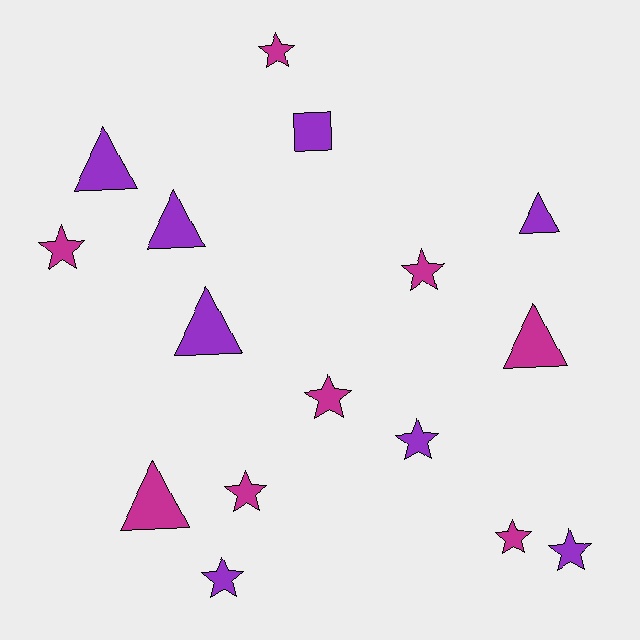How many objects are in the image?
There are 16 objects.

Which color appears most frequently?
Magenta, with 8 objects.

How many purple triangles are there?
There are 4 purple triangles.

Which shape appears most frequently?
Star, with 9 objects.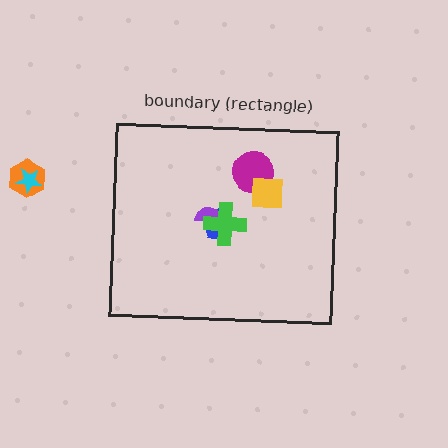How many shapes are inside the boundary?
5 inside, 2 outside.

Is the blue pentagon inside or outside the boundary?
Inside.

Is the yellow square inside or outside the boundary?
Inside.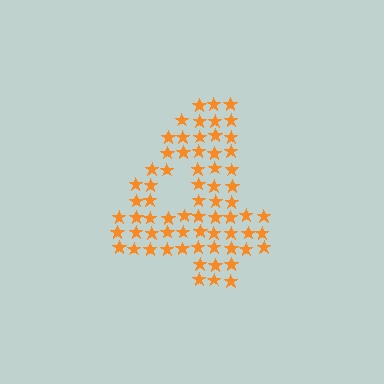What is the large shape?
The large shape is the digit 4.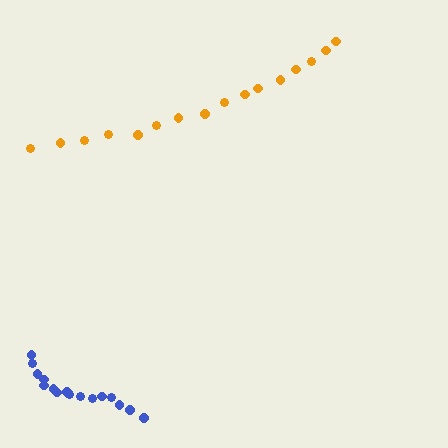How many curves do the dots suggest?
There are 2 distinct paths.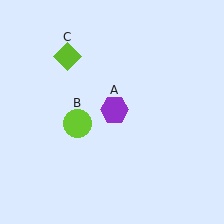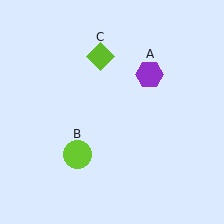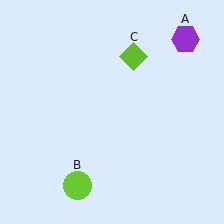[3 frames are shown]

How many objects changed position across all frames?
3 objects changed position: purple hexagon (object A), lime circle (object B), lime diamond (object C).